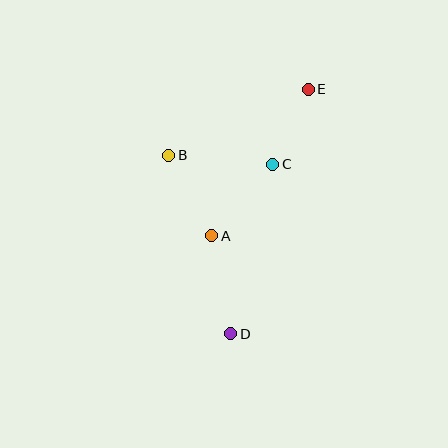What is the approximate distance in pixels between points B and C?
The distance between B and C is approximately 105 pixels.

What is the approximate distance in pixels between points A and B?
The distance between A and B is approximately 91 pixels.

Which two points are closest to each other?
Points C and E are closest to each other.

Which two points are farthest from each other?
Points D and E are farthest from each other.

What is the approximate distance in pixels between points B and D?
The distance between B and D is approximately 189 pixels.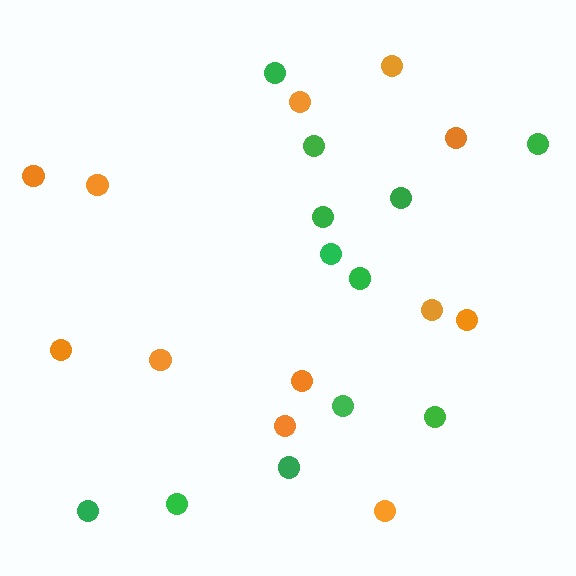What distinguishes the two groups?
There are 2 groups: one group of green circles (12) and one group of orange circles (12).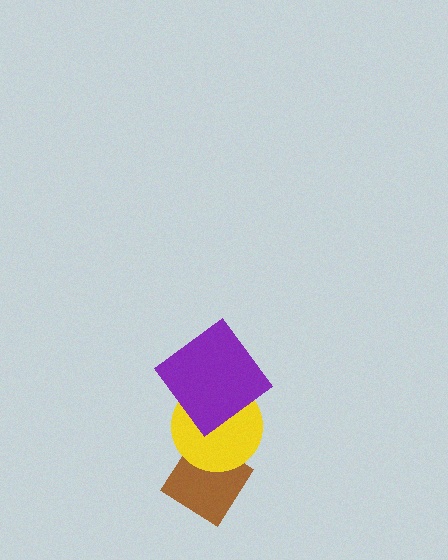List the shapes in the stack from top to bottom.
From top to bottom: the purple diamond, the yellow circle, the brown diamond.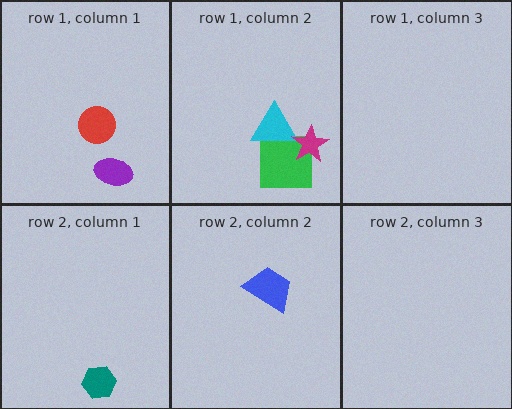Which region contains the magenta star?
The row 1, column 2 region.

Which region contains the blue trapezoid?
The row 2, column 2 region.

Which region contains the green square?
The row 1, column 2 region.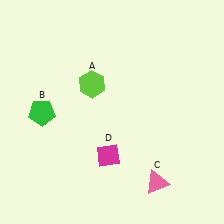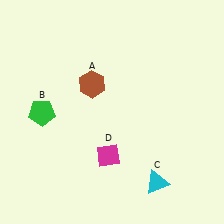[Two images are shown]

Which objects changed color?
A changed from lime to brown. C changed from pink to cyan.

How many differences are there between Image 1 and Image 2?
There are 2 differences between the two images.